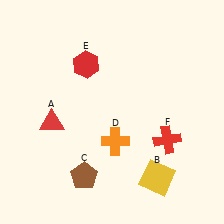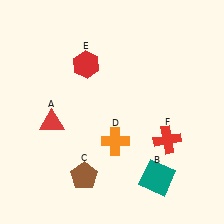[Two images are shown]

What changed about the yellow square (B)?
In Image 1, B is yellow. In Image 2, it changed to teal.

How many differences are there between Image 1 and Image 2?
There is 1 difference between the two images.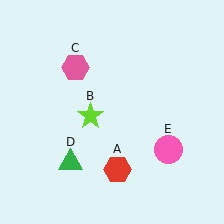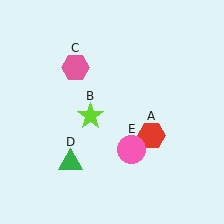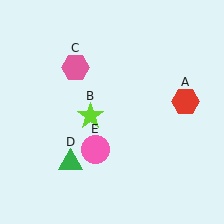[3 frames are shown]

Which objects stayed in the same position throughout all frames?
Lime star (object B) and pink hexagon (object C) and green triangle (object D) remained stationary.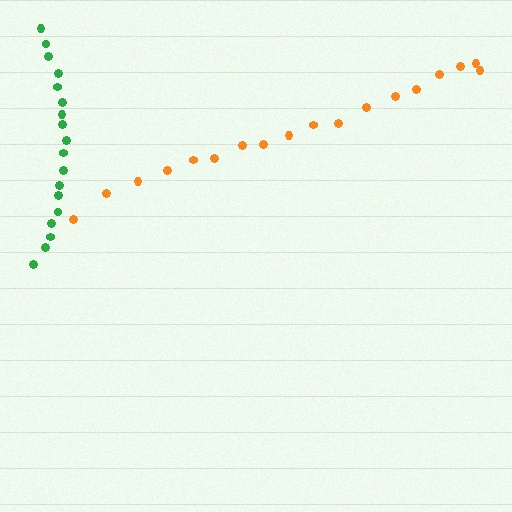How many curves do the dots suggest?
There are 2 distinct paths.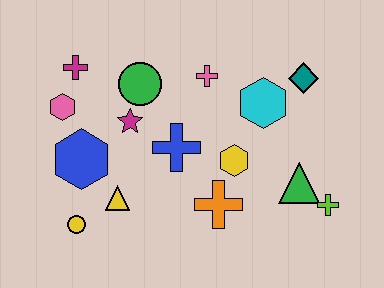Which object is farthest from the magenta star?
The lime cross is farthest from the magenta star.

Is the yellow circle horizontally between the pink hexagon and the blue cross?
Yes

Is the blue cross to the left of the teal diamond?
Yes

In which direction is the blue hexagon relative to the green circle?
The blue hexagon is below the green circle.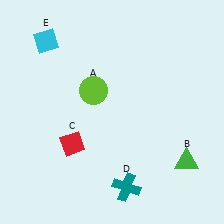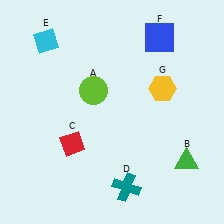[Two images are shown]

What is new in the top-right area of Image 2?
A yellow hexagon (G) was added in the top-right area of Image 2.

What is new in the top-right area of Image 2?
A blue square (F) was added in the top-right area of Image 2.